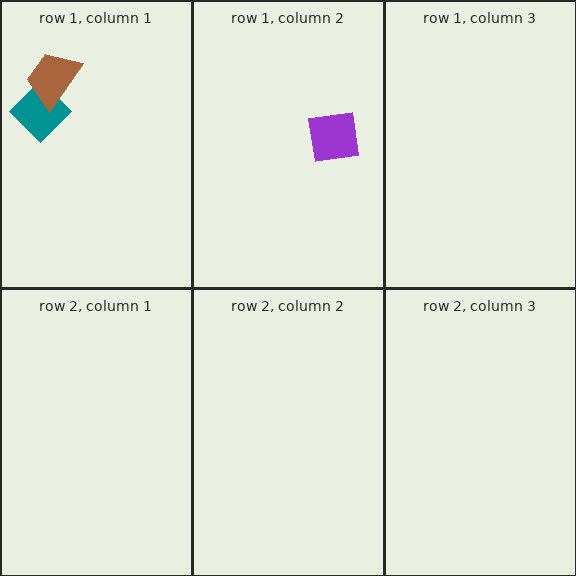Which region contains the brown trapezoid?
The row 1, column 1 region.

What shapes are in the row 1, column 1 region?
The teal diamond, the brown trapezoid.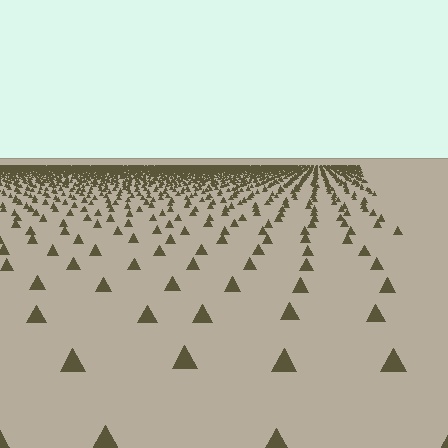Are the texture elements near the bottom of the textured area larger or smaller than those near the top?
Larger. Near the bottom, elements are closer to the viewer and appear at a bigger on-screen size.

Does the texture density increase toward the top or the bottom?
Density increases toward the top.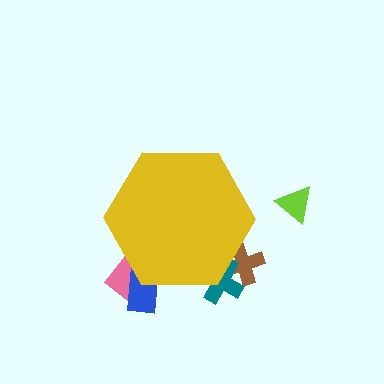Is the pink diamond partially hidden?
Yes, the pink diamond is partially hidden behind the yellow hexagon.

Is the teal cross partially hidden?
Yes, the teal cross is partially hidden behind the yellow hexagon.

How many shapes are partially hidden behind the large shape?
4 shapes are partially hidden.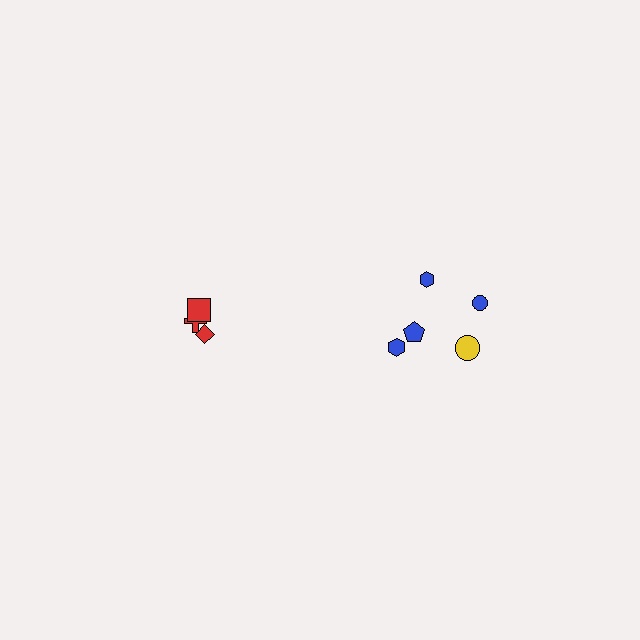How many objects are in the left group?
There are 3 objects.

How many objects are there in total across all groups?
There are 8 objects.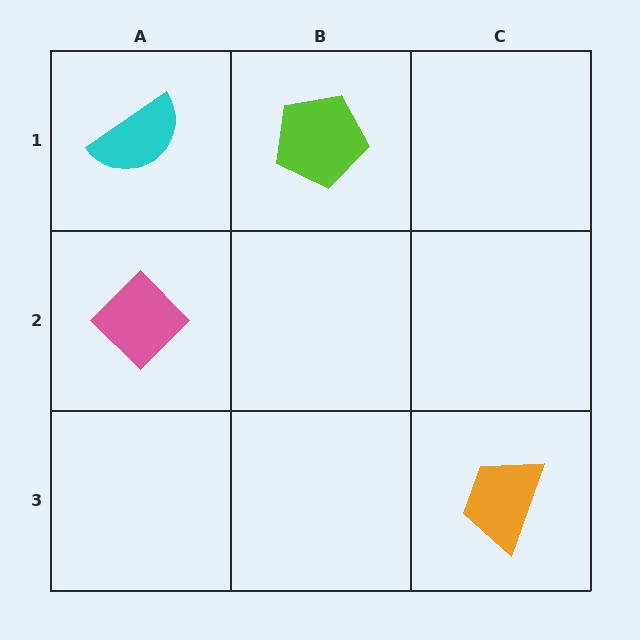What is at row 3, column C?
An orange trapezoid.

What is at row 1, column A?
A cyan semicircle.